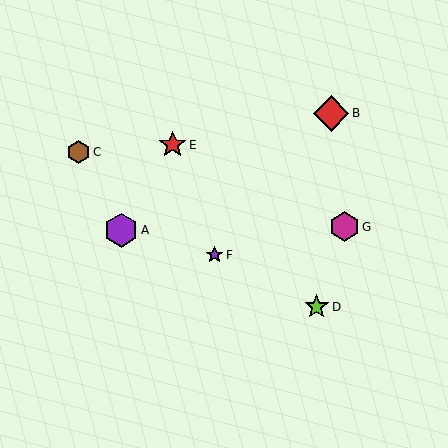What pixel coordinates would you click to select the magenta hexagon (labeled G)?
Click at (344, 227) to select the magenta hexagon G.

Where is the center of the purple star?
The center of the purple star is at (214, 255).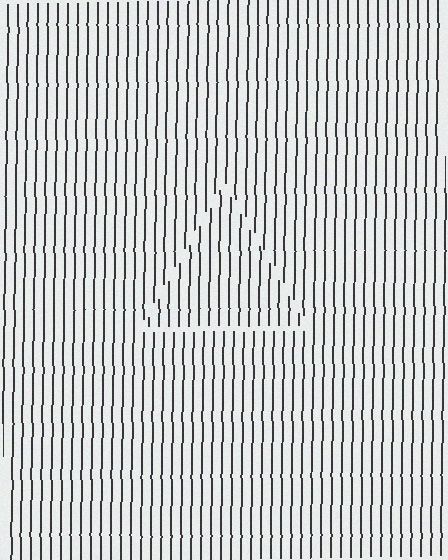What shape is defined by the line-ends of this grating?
An illusory triangle. The interior of the shape contains the same grating, shifted by half a period — the contour is defined by the phase discontinuity where line-ends from the inner and outer gratings abut.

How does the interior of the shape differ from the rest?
The interior of the shape contains the same grating, shifted by half a period — the contour is defined by the phase discontinuity where line-ends from the inner and outer gratings abut.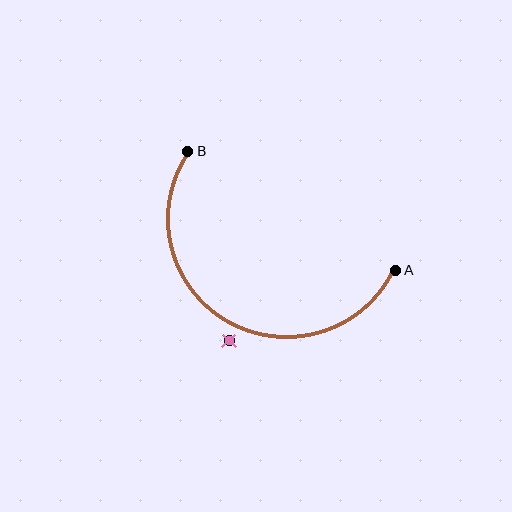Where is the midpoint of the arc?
The arc midpoint is the point on the curve farthest from the straight line joining A and B. It sits below that line.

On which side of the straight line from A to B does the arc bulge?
The arc bulges below the straight line connecting A and B.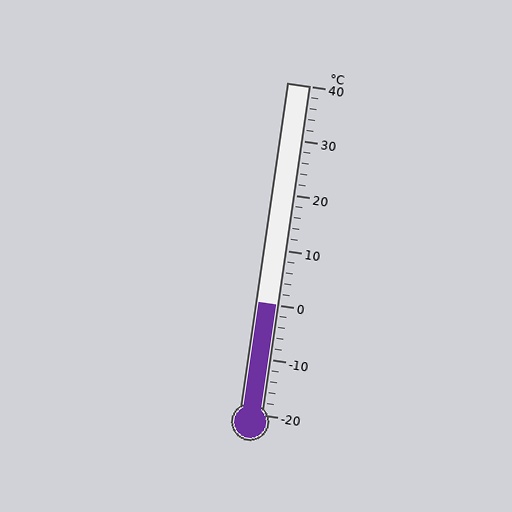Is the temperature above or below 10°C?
The temperature is below 10°C.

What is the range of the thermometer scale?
The thermometer scale ranges from -20°C to 40°C.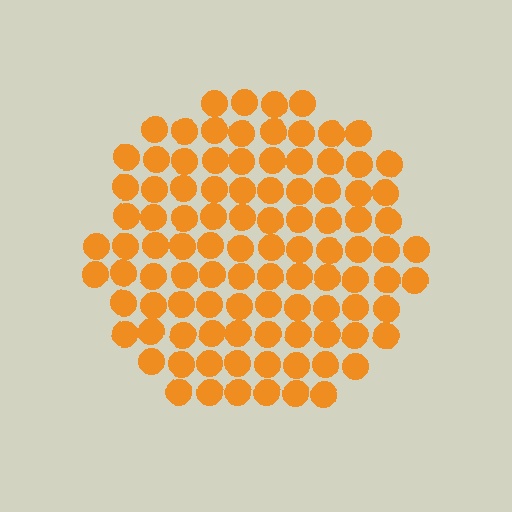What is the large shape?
The large shape is a circle.